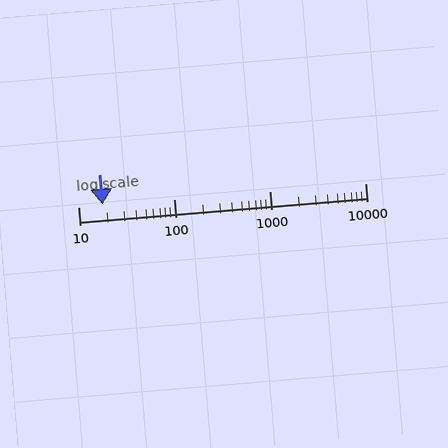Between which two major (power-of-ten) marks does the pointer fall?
The pointer is between 10 and 100.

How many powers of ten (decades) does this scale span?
The scale spans 3 decades, from 10 to 10000.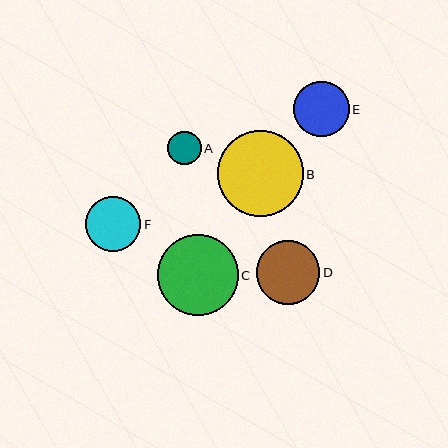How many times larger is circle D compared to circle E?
Circle D is approximately 1.1 times the size of circle E.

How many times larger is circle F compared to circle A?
Circle F is approximately 1.7 times the size of circle A.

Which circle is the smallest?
Circle A is the smallest with a size of approximately 33 pixels.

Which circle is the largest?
Circle B is the largest with a size of approximately 86 pixels.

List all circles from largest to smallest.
From largest to smallest: B, C, D, F, E, A.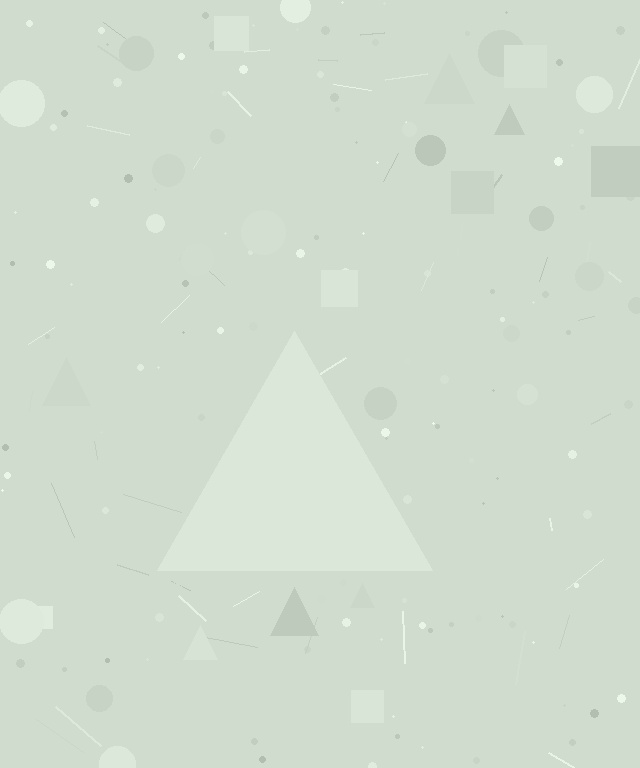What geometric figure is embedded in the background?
A triangle is embedded in the background.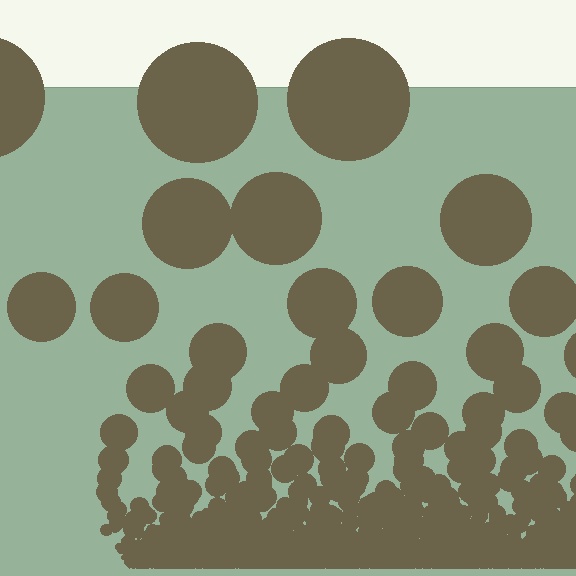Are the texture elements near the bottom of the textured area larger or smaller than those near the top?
Smaller. The gradient is inverted — elements near the bottom are smaller and denser.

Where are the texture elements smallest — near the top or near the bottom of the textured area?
Near the bottom.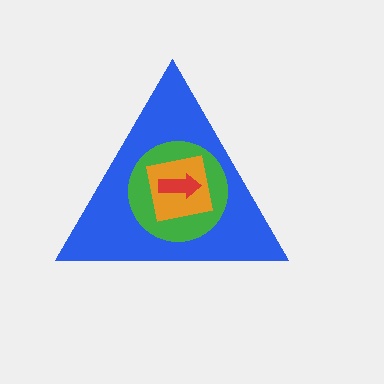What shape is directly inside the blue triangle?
The green circle.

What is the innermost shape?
The red arrow.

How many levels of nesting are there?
4.